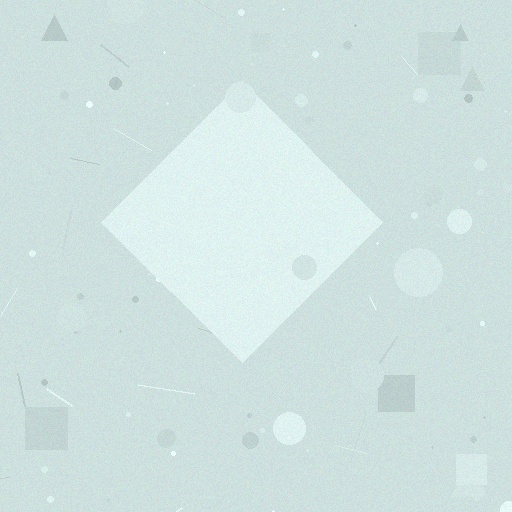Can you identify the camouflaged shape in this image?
The camouflaged shape is a diamond.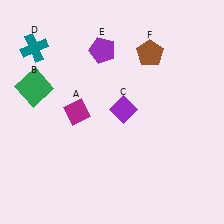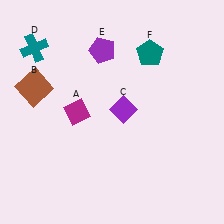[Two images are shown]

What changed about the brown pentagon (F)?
In Image 1, F is brown. In Image 2, it changed to teal.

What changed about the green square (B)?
In Image 1, B is green. In Image 2, it changed to brown.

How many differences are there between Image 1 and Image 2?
There are 2 differences between the two images.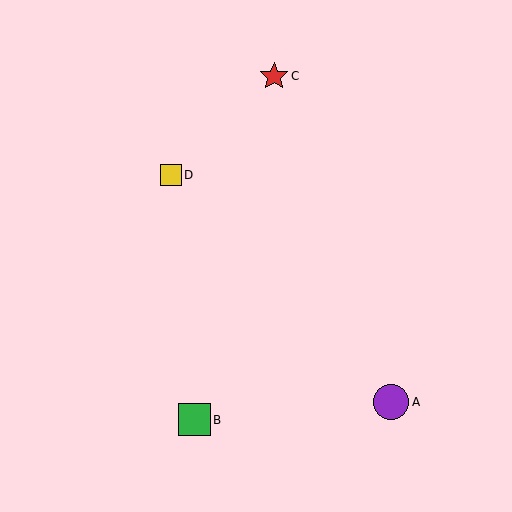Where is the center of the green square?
The center of the green square is at (194, 420).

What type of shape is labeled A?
Shape A is a purple circle.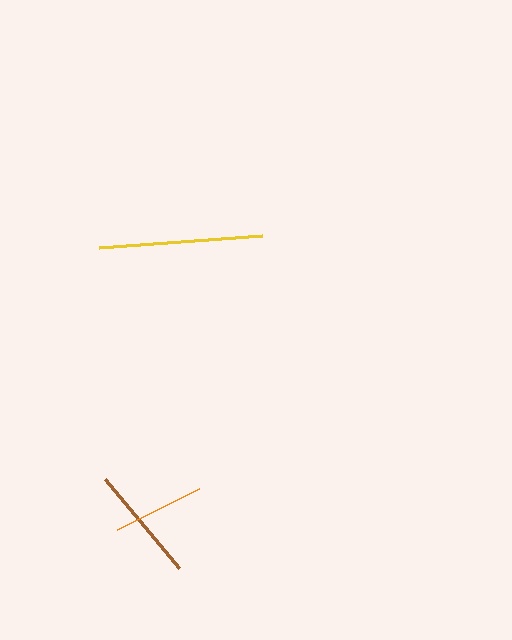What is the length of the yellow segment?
The yellow segment is approximately 163 pixels long.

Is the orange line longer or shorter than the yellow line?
The yellow line is longer than the orange line.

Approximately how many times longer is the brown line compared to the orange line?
The brown line is approximately 1.3 times the length of the orange line.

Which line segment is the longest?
The yellow line is the longest at approximately 163 pixels.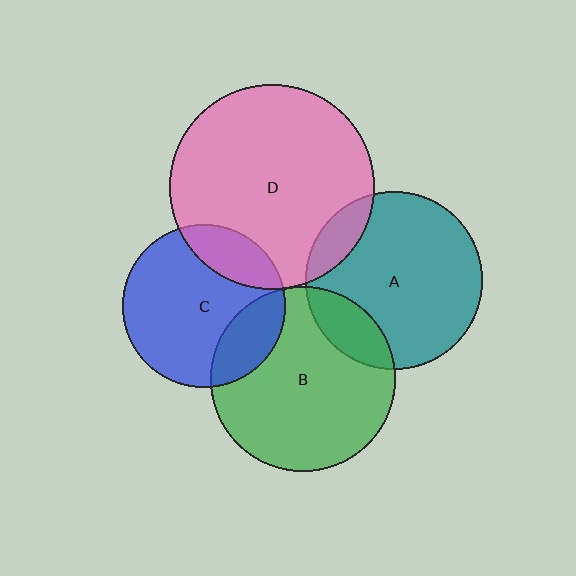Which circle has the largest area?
Circle D (pink).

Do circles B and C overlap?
Yes.